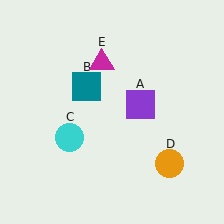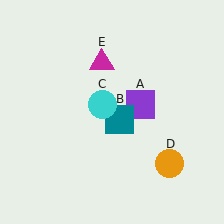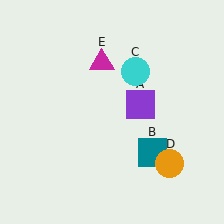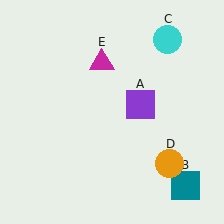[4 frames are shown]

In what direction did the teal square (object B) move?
The teal square (object B) moved down and to the right.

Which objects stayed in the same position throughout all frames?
Purple square (object A) and orange circle (object D) and magenta triangle (object E) remained stationary.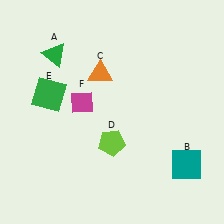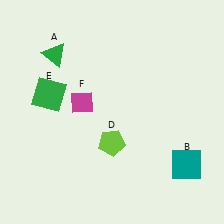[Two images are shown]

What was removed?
The orange triangle (C) was removed in Image 2.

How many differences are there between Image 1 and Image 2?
There is 1 difference between the two images.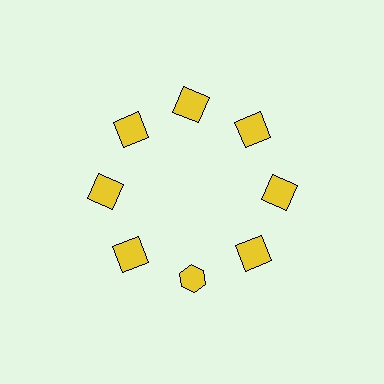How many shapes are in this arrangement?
There are 8 shapes arranged in a ring pattern.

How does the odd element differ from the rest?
It has a different shape: hexagon instead of square.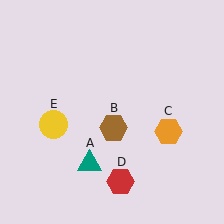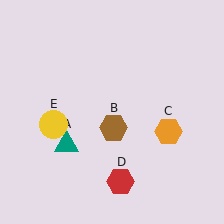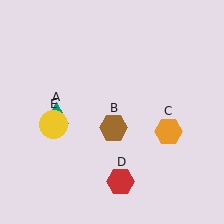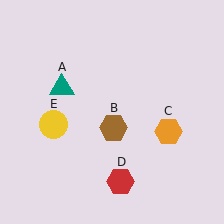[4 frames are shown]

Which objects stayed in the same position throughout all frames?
Brown hexagon (object B) and orange hexagon (object C) and red hexagon (object D) and yellow circle (object E) remained stationary.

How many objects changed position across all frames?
1 object changed position: teal triangle (object A).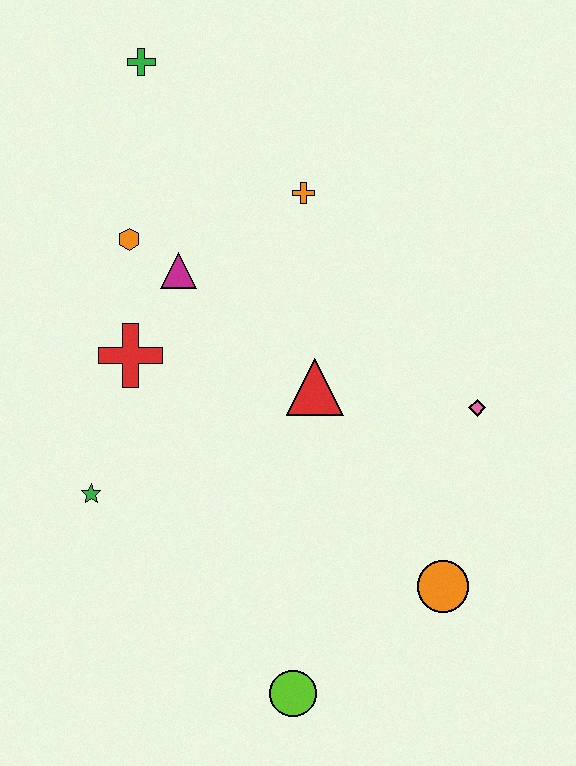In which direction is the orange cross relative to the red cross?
The orange cross is to the right of the red cross.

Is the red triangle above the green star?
Yes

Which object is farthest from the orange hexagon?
The lime circle is farthest from the orange hexagon.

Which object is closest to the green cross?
The orange hexagon is closest to the green cross.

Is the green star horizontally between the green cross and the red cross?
No